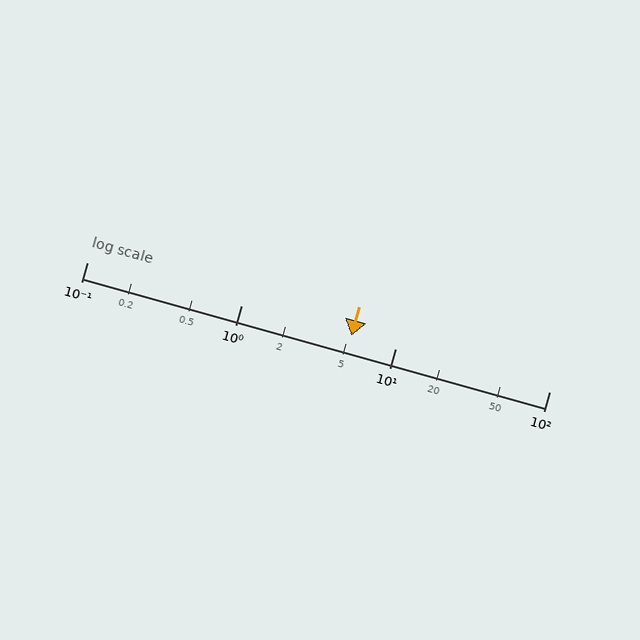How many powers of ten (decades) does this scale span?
The scale spans 3 decades, from 0.1 to 100.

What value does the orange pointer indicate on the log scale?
The pointer indicates approximately 5.2.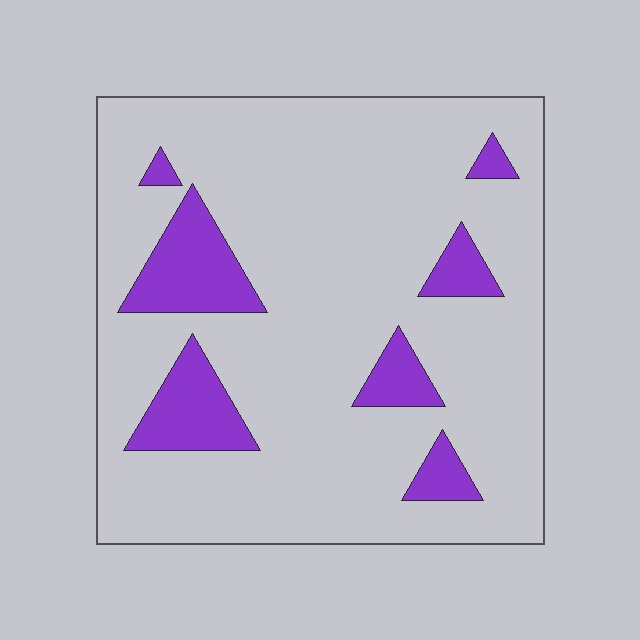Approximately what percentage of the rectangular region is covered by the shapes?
Approximately 15%.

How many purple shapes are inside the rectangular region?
7.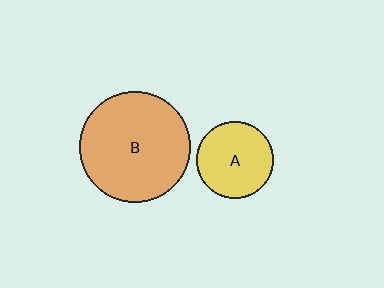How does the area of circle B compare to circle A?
Approximately 2.1 times.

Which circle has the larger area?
Circle B (orange).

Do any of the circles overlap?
No, none of the circles overlap.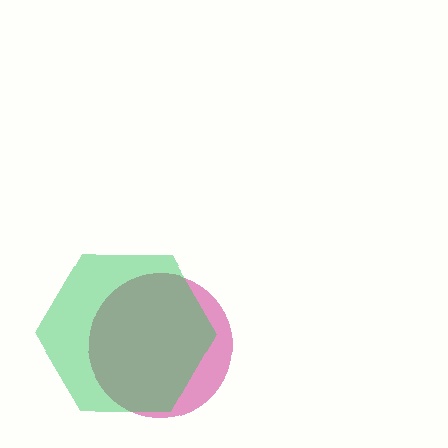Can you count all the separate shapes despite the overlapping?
Yes, there are 2 separate shapes.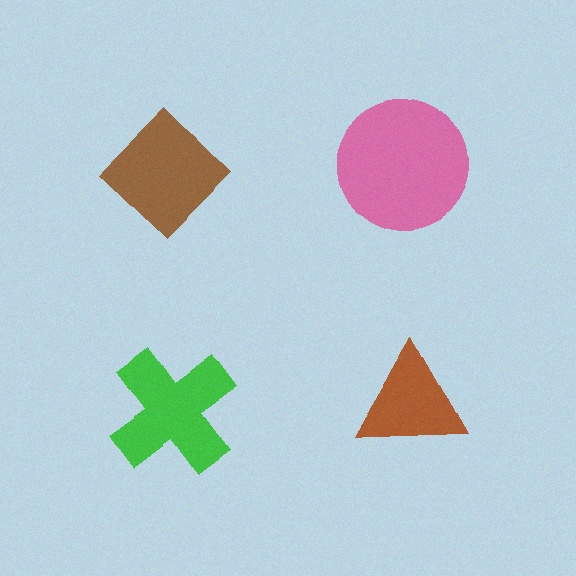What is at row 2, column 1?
A green cross.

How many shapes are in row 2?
2 shapes.